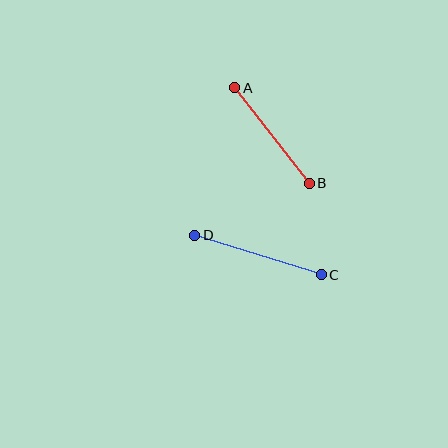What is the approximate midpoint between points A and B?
The midpoint is at approximately (272, 136) pixels.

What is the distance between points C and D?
The distance is approximately 133 pixels.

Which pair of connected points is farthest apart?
Points C and D are farthest apart.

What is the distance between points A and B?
The distance is approximately 121 pixels.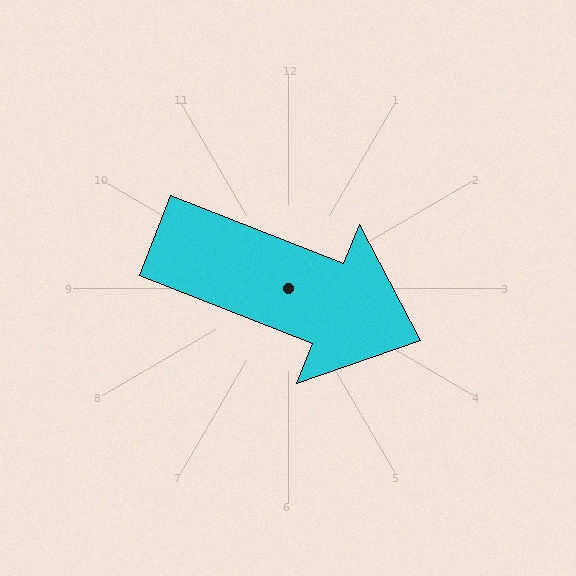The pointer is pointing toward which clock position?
Roughly 4 o'clock.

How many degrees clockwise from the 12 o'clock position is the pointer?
Approximately 112 degrees.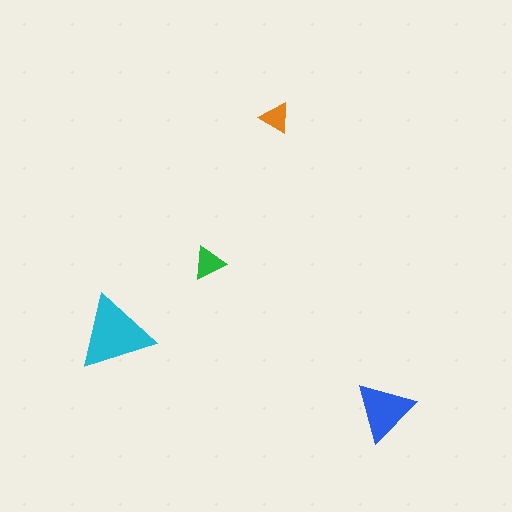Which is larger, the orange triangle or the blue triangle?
The blue one.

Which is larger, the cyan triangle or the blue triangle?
The cyan one.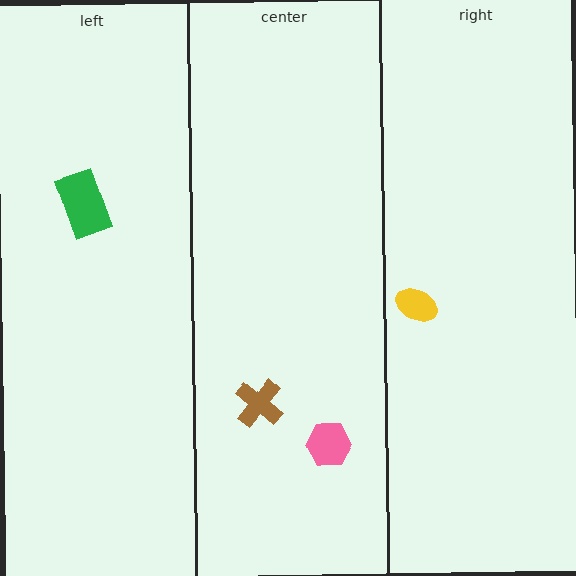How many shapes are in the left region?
1.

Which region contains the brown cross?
The center region.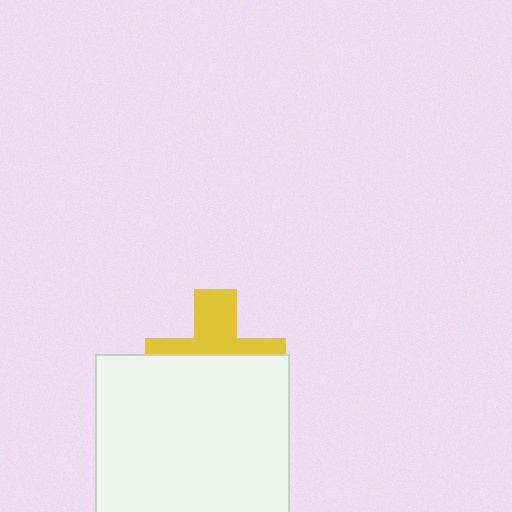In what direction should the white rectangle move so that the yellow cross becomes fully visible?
The white rectangle should move down. That is the shortest direction to clear the overlap and leave the yellow cross fully visible.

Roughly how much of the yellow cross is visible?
A small part of it is visible (roughly 42%).